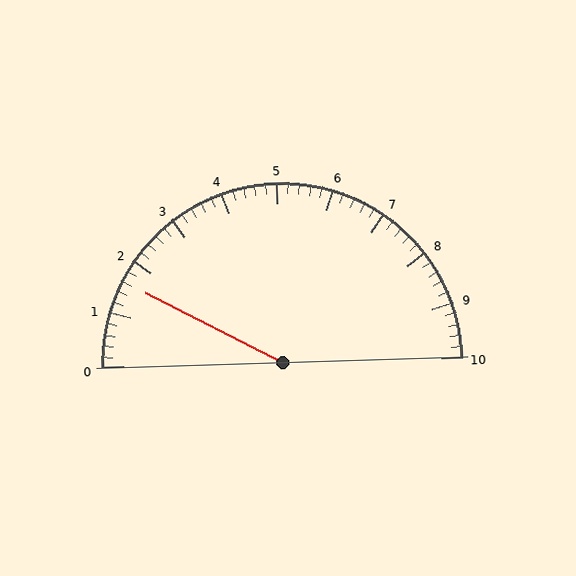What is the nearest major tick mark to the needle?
The nearest major tick mark is 2.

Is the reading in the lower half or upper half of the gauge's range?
The reading is in the lower half of the range (0 to 10).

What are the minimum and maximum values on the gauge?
The gauge ranges from 0 to 10.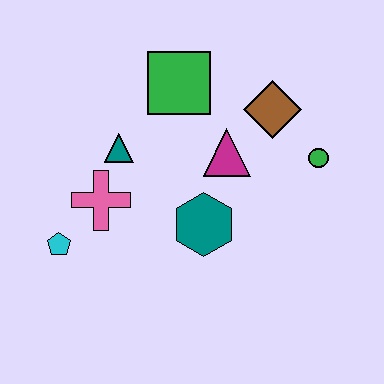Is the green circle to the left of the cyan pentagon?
No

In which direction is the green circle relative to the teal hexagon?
The green circle is to the right of the teal hexagon.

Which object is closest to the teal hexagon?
The magenta triangle is closest to the teal hexagon.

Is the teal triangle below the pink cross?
No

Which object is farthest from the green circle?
The cyan pentagon is farthest from the green circle.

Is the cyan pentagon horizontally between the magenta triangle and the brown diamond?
No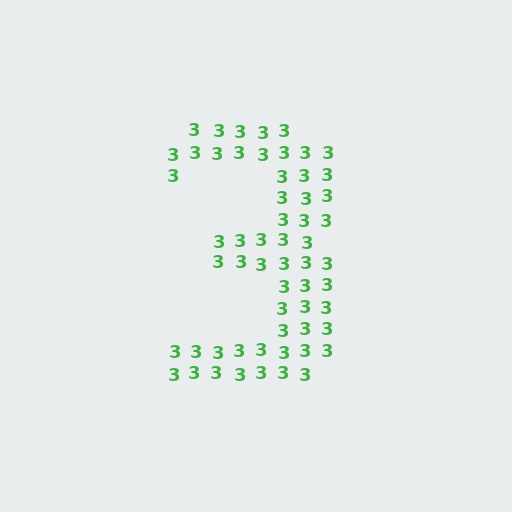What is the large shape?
The large shape is the digit 3.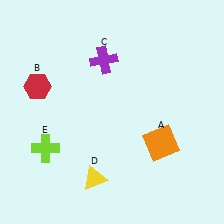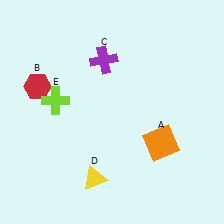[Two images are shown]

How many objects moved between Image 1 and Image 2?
1 object moved between the two images.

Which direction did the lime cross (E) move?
The lime cross (E) moved up.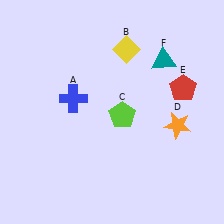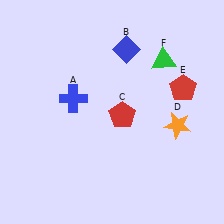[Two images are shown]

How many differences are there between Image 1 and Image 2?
There are 3 differences between the two images.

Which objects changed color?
B changed from yellow to blue. C changed from lime to red. F changed from teal to green.